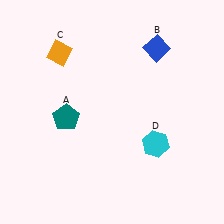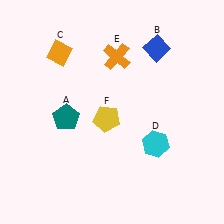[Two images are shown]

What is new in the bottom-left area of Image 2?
A yellow pentagon (F) was added in the bottom-left area of Image 2.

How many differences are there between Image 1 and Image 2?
There are 2 differences between the two images.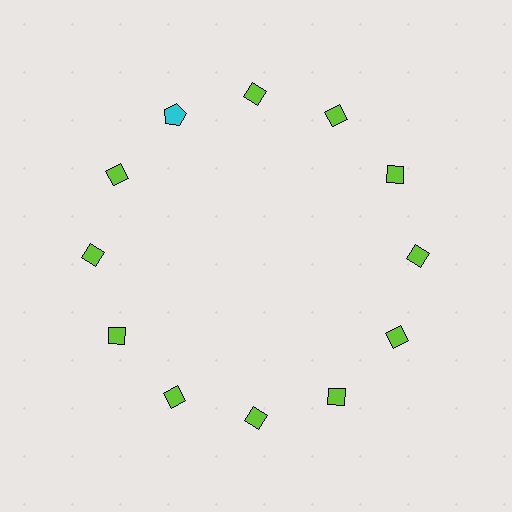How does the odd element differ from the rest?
It differs in both color (cyan instead of lime) and shape (pentagon instead of diamond).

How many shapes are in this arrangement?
There are 12 shapes arranged in a ring pattern.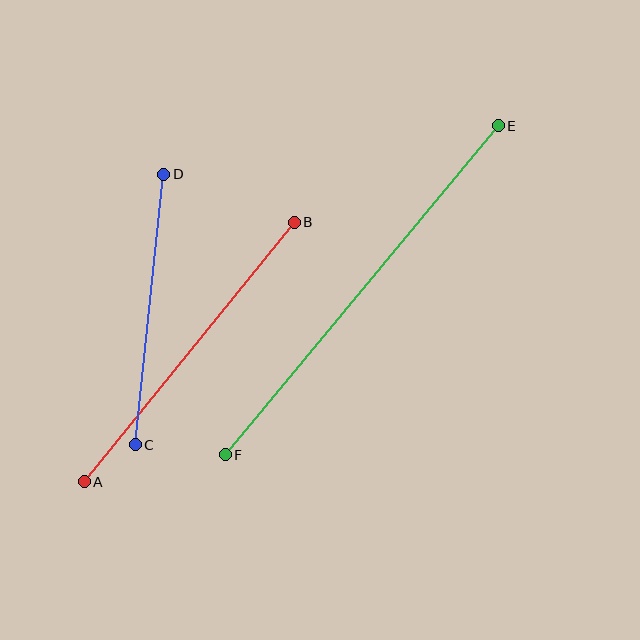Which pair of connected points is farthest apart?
Points E and F are farthest apart.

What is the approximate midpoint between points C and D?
The midpoint is at approximately (150, 309) pixels.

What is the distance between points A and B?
The distance is approximately 334 pixels.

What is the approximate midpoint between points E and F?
The midpoint is at approximately (362, 290) pixels.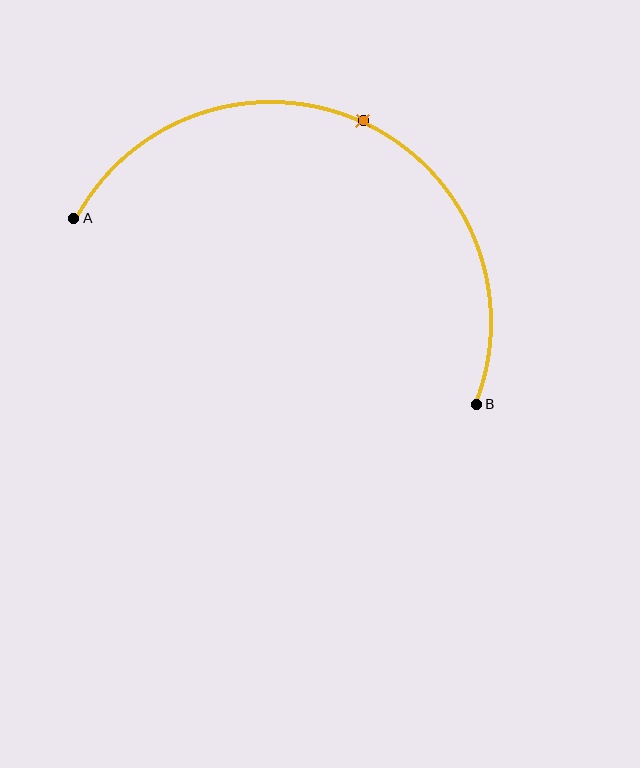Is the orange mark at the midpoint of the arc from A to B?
Yes. The orange mark lies on the arc at equal arc-length from both A and B — it is the arc midpoint.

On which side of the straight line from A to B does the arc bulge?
The arc bulges above the straight line connecting A and B.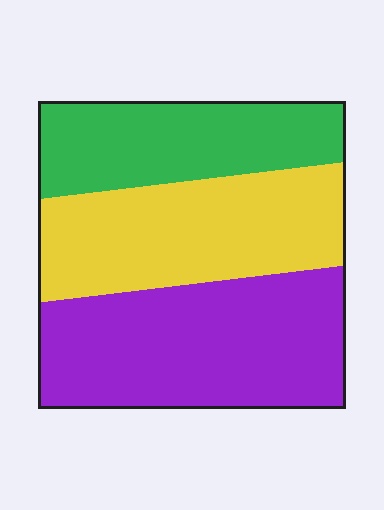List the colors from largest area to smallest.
From largest to smallest: purple, yellow, green.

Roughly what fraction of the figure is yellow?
Yellow takes up about one third (1/3) of the figure.